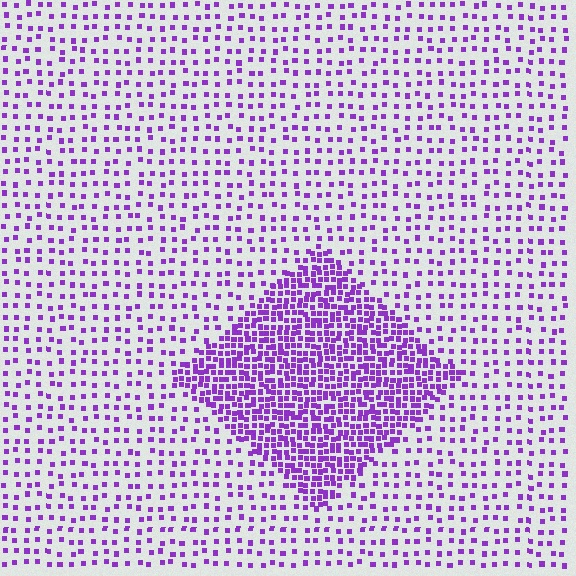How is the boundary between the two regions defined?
The boundary is defined by a change in element density (approximately 2.9x ratio). All elements are the same color, size, and shape.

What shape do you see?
I see a diamond.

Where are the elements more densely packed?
The elements are more densely packed inside the diamond boundary.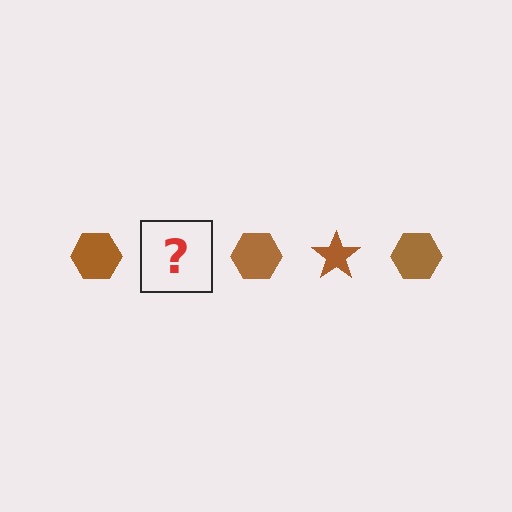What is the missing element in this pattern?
The missing element is a brown star.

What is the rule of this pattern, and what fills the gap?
The rule is that the pattern cycles through hexagon, star shapes in brown. The gap should be filled with a brown star.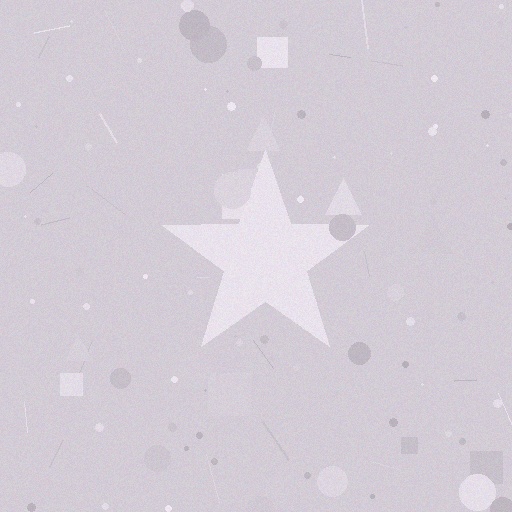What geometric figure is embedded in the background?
A star is embedded in the background.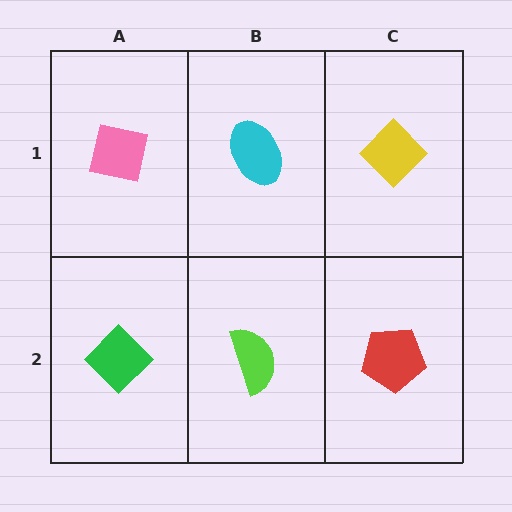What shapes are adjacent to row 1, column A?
A green diamond (row 2, column A), a cyan ellipse (row 1, column B).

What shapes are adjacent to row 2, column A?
A pink square (row 1, column A), a lime semicircle (row 2, column B).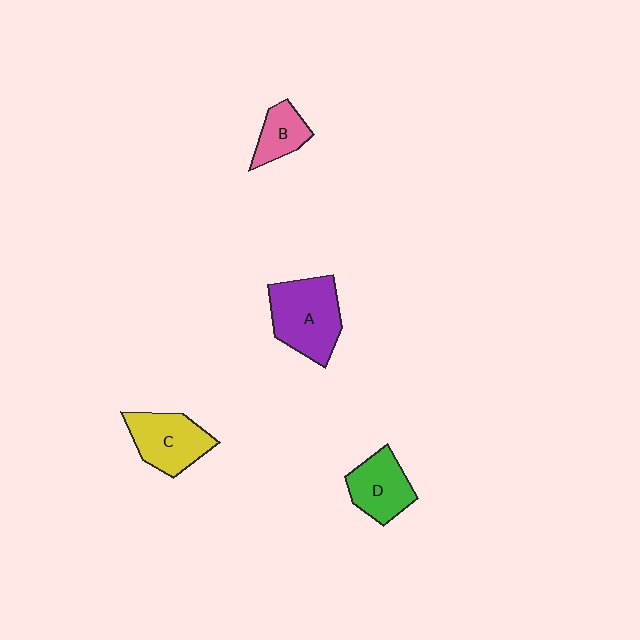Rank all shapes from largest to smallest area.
From largest to smallest: A (purple), C (yellow), D (green), B (pink).